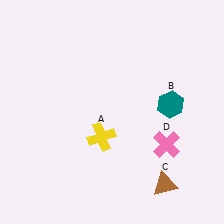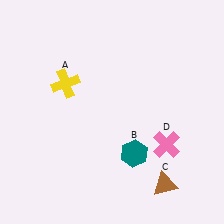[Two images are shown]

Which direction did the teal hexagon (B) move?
The teal hexagon (B) moved down.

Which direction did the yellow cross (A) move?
The yellow cross (A) moved up.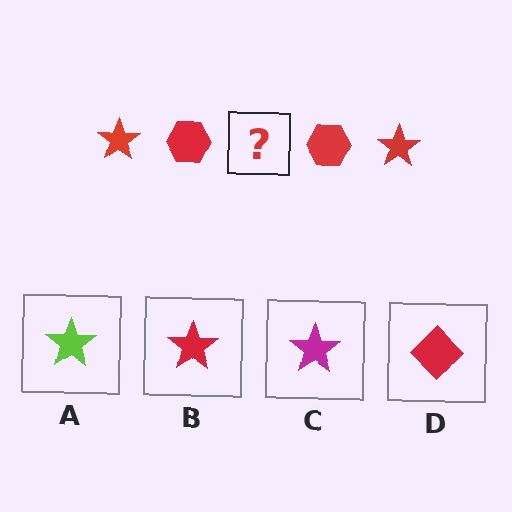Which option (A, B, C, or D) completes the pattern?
B.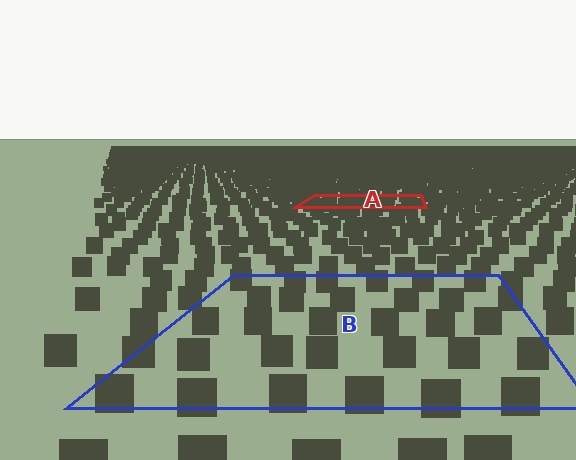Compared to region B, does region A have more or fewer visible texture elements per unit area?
Region A has more texture elements per unit area — they are packed more densely because it is farther away.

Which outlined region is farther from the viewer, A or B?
Region A is farther from the viewer — the texture elements inside it appear smaller and more densely packed.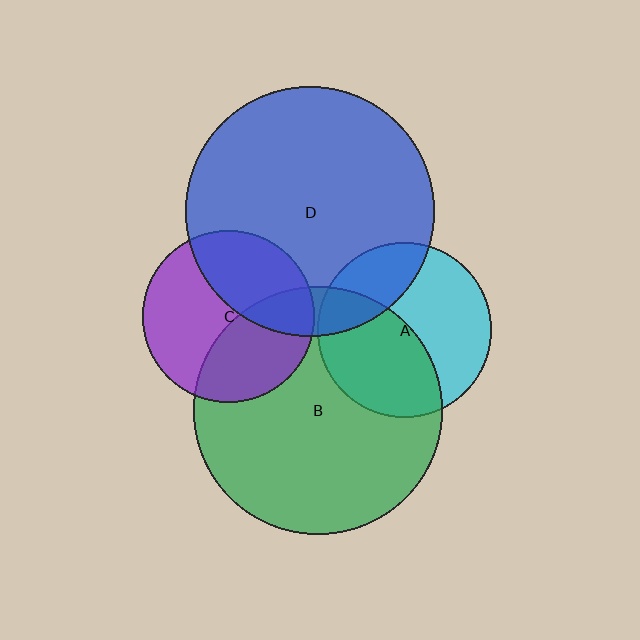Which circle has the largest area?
Circle D (blue).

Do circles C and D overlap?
Yes.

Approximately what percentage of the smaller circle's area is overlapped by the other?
Approximately 35%.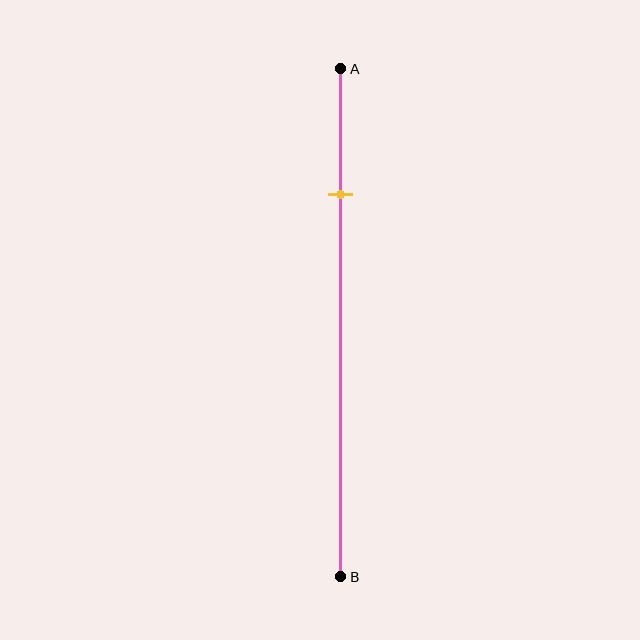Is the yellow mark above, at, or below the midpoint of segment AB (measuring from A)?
The yellow mark is above the midpoint of segment AB.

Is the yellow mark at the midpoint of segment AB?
No, the mark is at about 25% from A, not at the 50% midpoint.